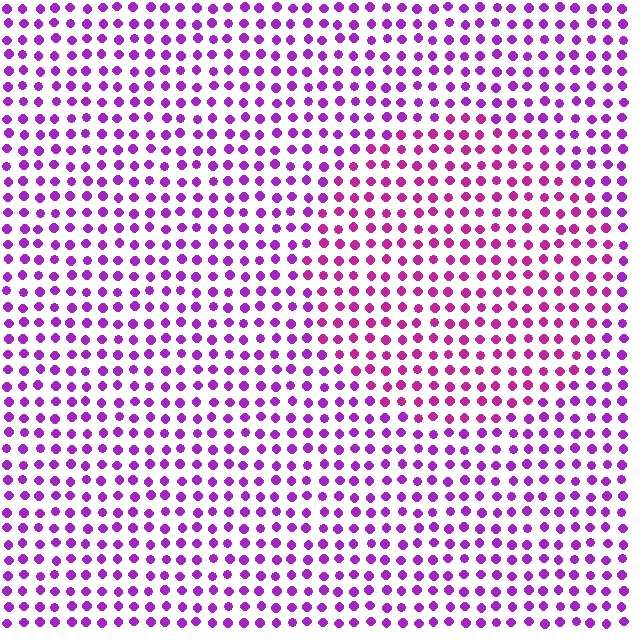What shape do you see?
I see a circle.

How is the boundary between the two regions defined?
The boundary is defined purely by a slight shift in hue (about 27 degrees). Spacing, size, and orientation are identical on both sides.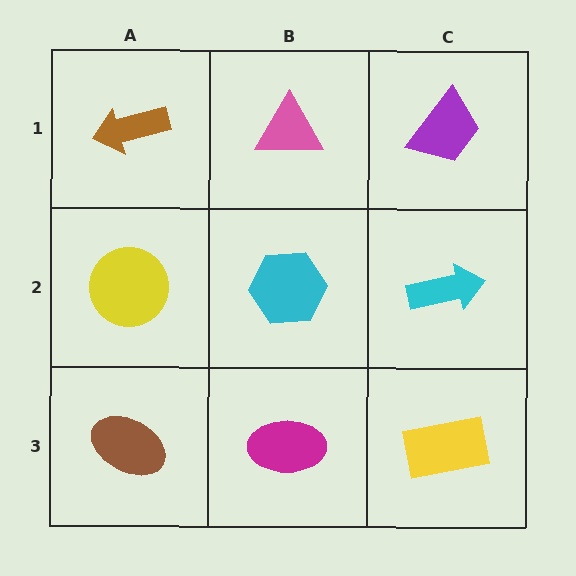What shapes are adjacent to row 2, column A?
A brown arrow (row 1, column A), a brown ellipse (row 3, column A), a cyan hexagon (row 2, column B).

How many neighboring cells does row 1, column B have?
3.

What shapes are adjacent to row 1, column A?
A yellow circle (row 2, column A), a pink triangle (row 1, column B).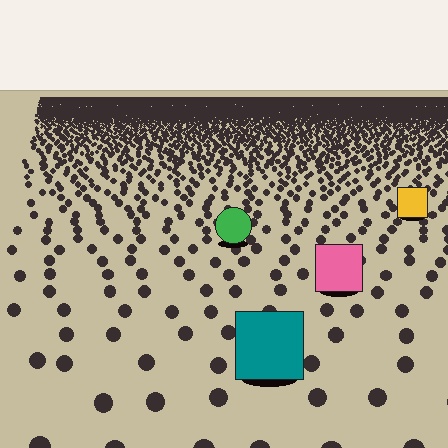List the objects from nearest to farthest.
From nearest to farthest: the teal square, the pink square, the green circle, the yellow square.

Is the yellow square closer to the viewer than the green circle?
No. The green circle is closer — you can tell from the texture gradient: the ground texture is coarser near it.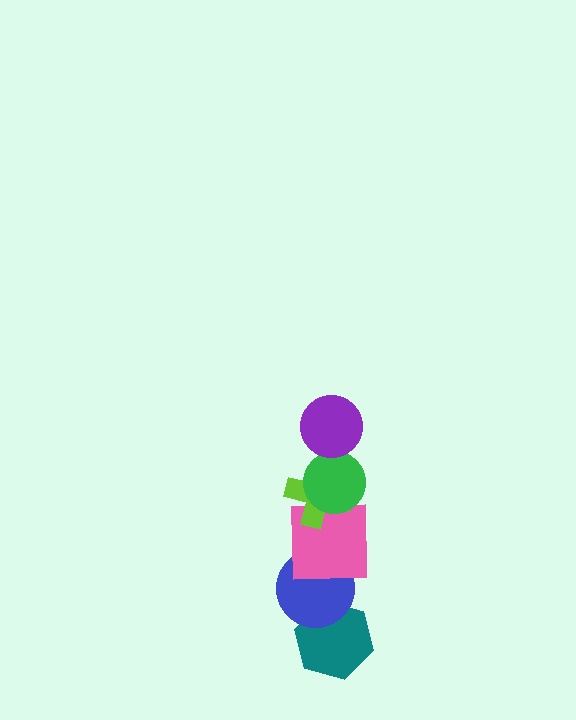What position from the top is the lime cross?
The lime cross is 3rd from the top.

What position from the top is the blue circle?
The blue circle is 5th from the top.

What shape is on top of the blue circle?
The pink square is on top of the blue circle.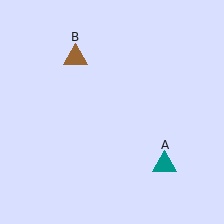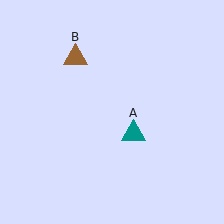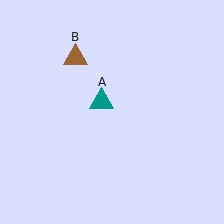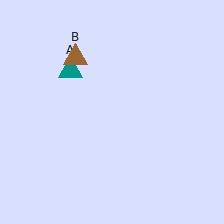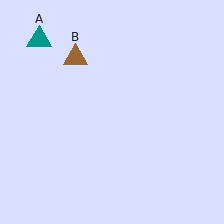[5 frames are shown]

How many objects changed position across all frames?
1 object changed position: teal triangle (object A).